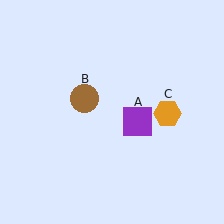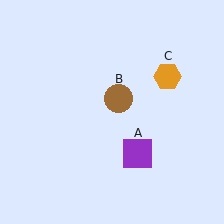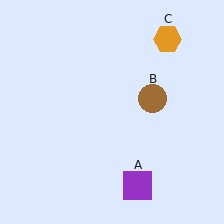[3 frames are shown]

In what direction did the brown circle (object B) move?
The brown circle (object B) moved right.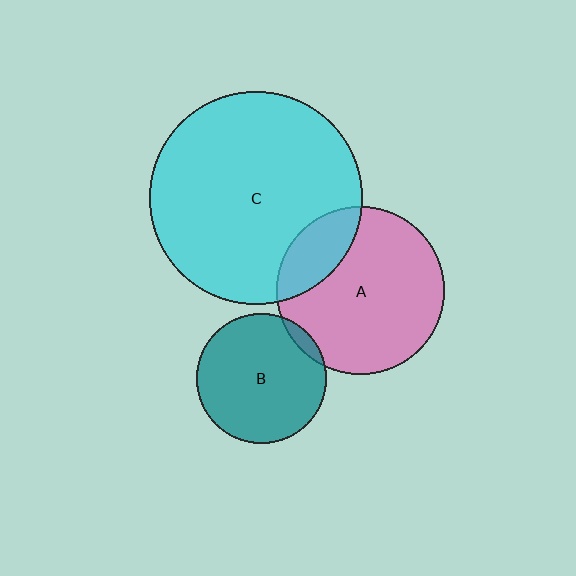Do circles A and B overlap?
Yes.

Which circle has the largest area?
Circle C (cyan).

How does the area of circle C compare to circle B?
Approximately 2.7 times.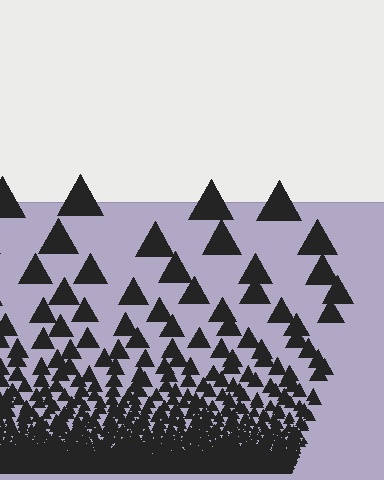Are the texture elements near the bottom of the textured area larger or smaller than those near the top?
Smaller. The gradient is inverted — elements near the bottom are smaller and denser.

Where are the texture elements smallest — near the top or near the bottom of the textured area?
Near the bottom.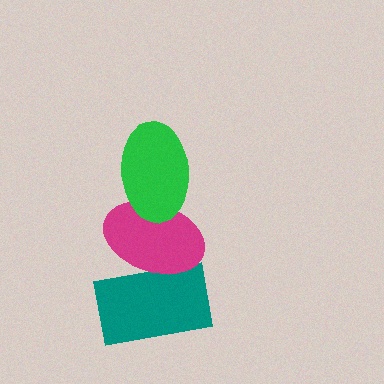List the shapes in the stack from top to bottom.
From top to bottom: the green ellipse, the magenta ellipse, the teal rectangle.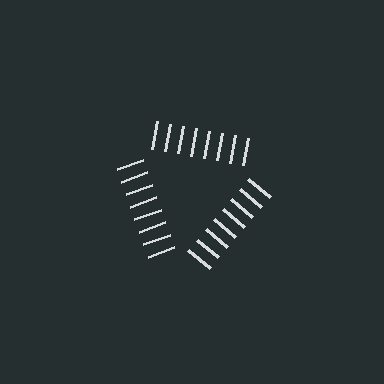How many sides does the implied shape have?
3 sides — the line-ends trace a triangle.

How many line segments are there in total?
24 — 8 along each of the 3 edges.